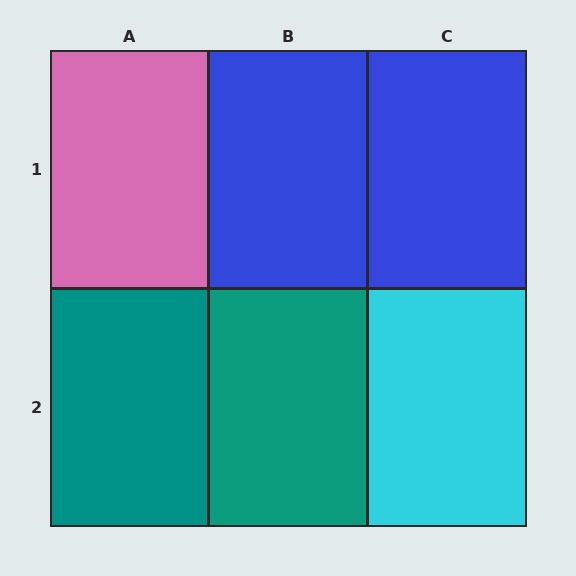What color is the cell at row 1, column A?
Pink.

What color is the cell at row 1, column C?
Blue.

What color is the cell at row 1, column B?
Blue.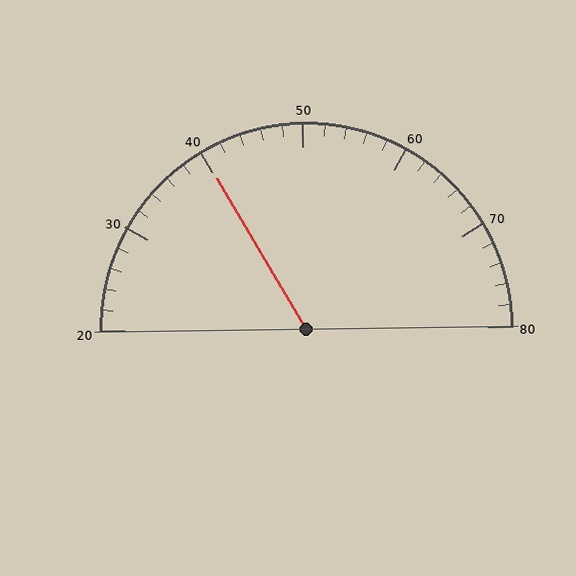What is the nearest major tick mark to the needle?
The nearest major tick mark is 40.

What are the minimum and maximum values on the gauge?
The gauge ranges from 20 to 80.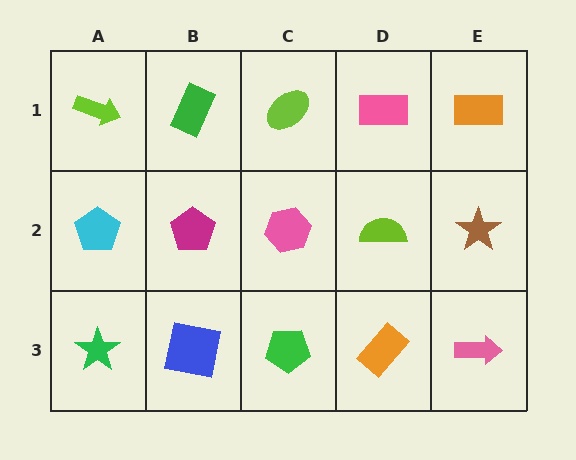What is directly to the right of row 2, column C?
A lime semicircle.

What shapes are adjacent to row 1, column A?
A cyan pentagon (row 2, column A), a green rectangle (row 1, column B).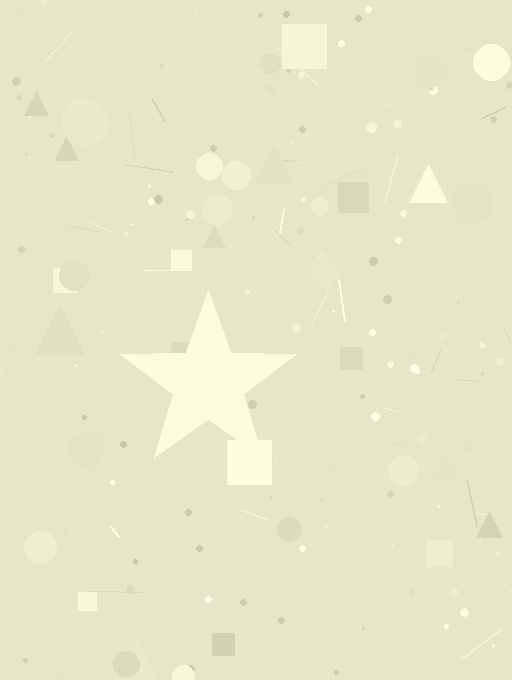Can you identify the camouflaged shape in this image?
The camouflaged shape is a star.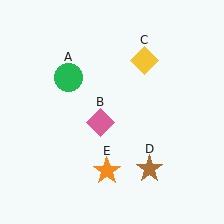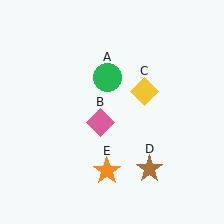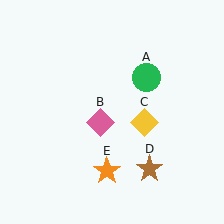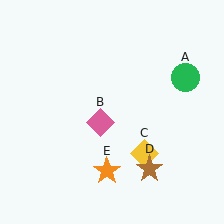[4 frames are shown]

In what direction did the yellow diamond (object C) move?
The yellow diamond (object C) moved down.